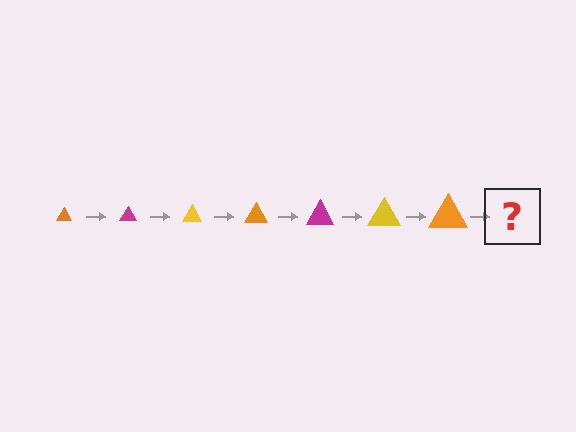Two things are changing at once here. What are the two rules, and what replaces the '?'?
The two rules are that the triangle grows larger each step and the color cycles through orange, magenta, and yellow. The '?' should be a magenta triangle, larger than the previous one.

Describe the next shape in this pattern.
It should be a magenta triangle, larger than the previous one.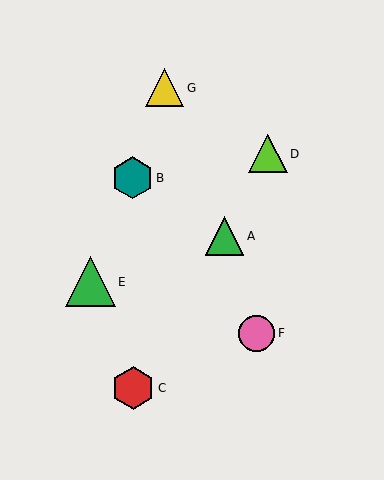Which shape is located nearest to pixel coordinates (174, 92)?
The yellow triangle (labeled G) at (165, 88) is nearest to that location.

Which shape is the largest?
The green triangle (labeled E) is the largest.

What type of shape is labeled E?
Shape E is a green triangle.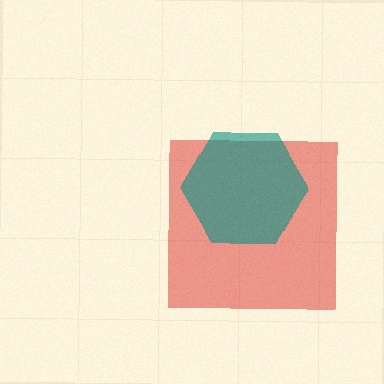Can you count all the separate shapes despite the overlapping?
Yes, there are 2 separate shapes.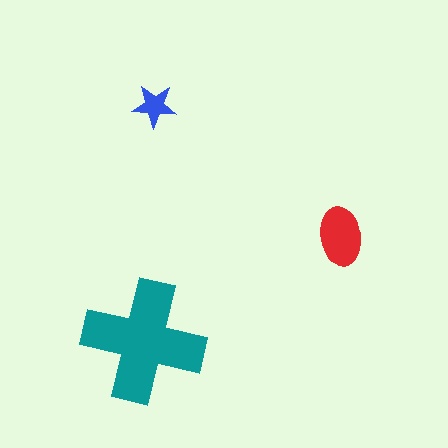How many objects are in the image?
There are 3 objects in the image.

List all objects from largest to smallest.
The teal cross, the red ellipse, the blue star.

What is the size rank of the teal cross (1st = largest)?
1st.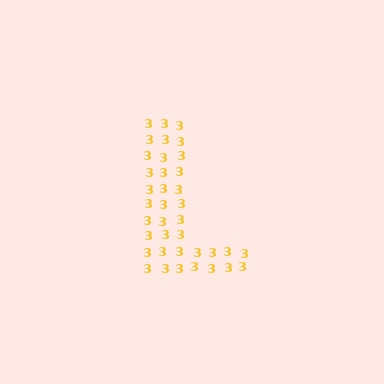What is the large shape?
The large shape is the letter L.